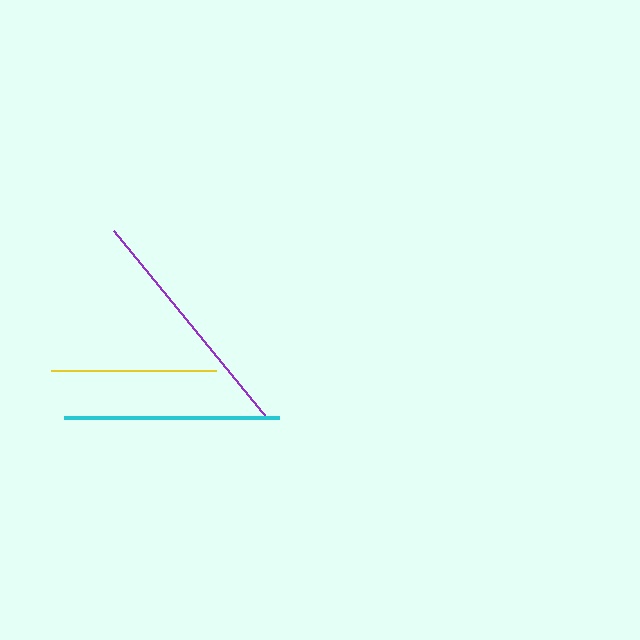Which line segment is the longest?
The purple line is the longest at approximately 241 pixels.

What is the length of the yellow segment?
The yellow segment is approximately 165 pixels long.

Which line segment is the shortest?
The yellow line is the shortest at approximately 165 pixels.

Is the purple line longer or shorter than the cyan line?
The purple line is longer than the cyan line.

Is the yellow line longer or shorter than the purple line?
The purple line is longer than the yellow line.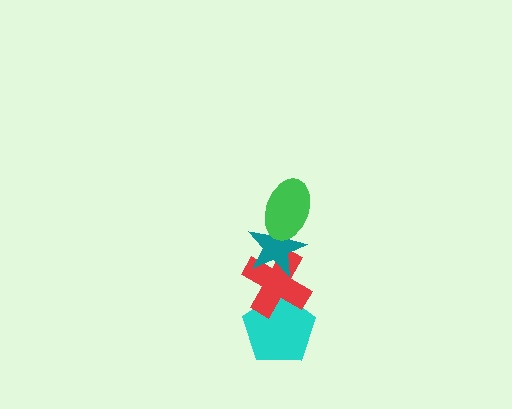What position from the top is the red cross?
The red cross is 3rd from the top.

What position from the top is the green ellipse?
The green ellipse is 1st from the top.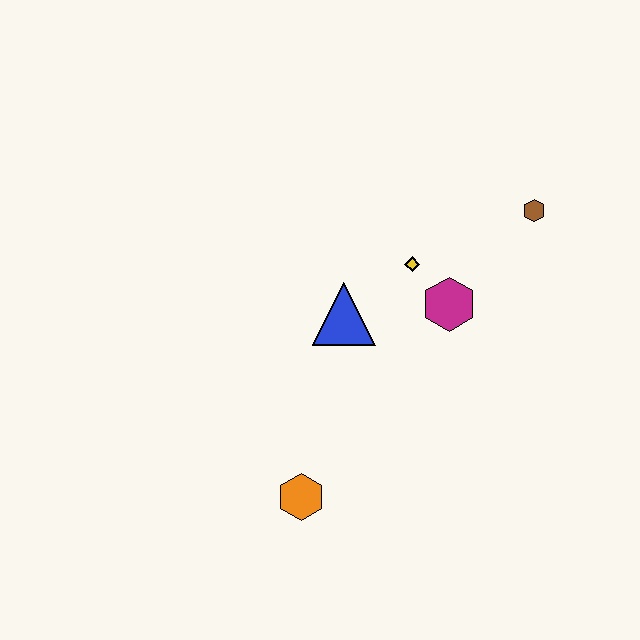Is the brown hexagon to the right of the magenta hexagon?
Yes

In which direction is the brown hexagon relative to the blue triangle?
The brown hexagon is to the right of the blue triangle.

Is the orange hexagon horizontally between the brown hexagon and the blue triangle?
No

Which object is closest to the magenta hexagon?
The yellow diamond is closest to the magenta hexagon.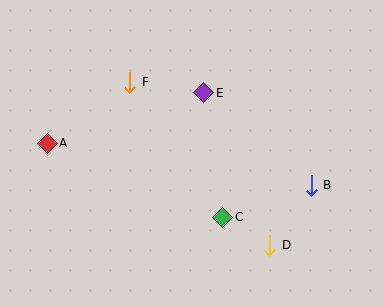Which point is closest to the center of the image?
Point E at (204, 93) is closest to the center.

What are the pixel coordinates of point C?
Point C is at (223, 217).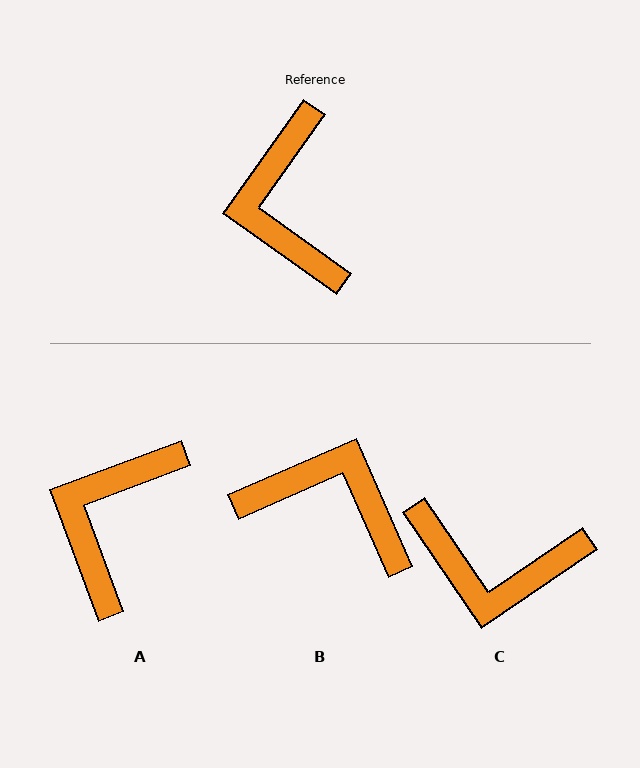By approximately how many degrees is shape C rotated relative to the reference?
Approximately 70 degrees counter-clockwise.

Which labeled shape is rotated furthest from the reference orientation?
B, about 121 degrees away.